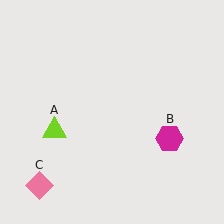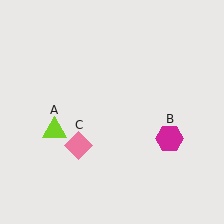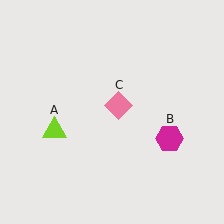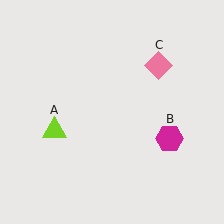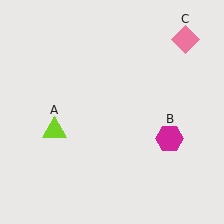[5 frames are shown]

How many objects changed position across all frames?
1 object changed position: pink diamond (object C).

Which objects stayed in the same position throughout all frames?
Lime triangle (object A) and magenta hexagon (object B) remained stationary.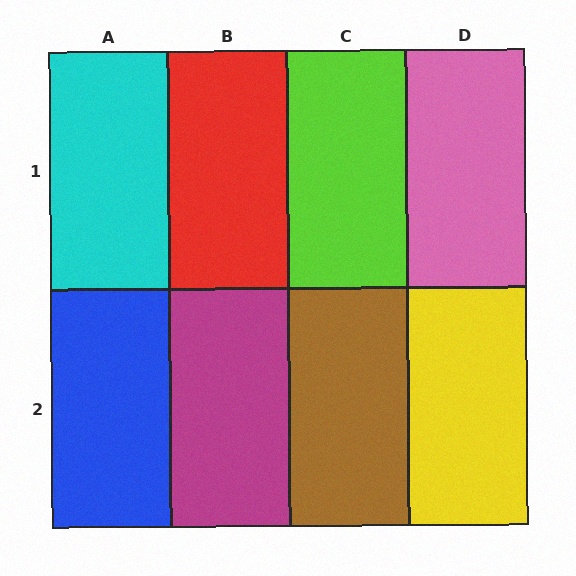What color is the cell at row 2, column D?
Yellow.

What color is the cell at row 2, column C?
Brown.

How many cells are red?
1 cell is red.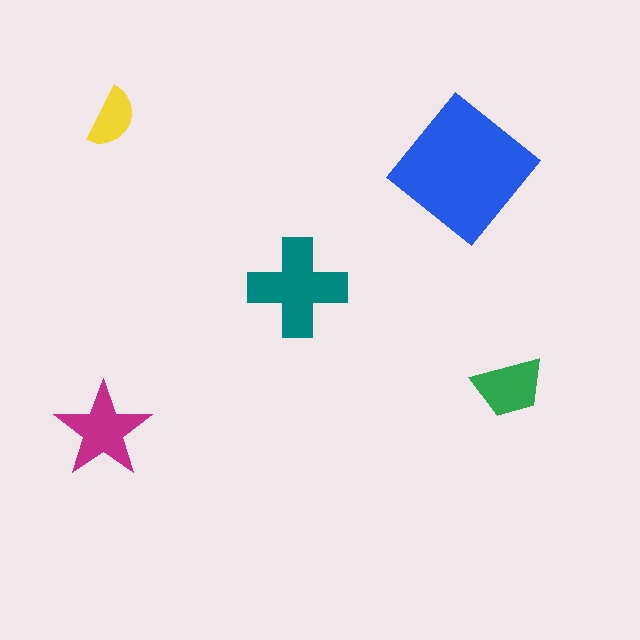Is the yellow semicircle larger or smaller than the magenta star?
Smaller.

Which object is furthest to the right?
The green trapezoid is rightmost.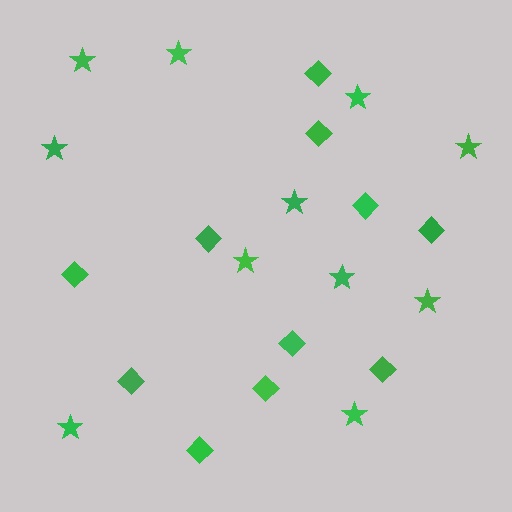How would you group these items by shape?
There are 2 groups: one group of diamonds (11) and one group of stars (11).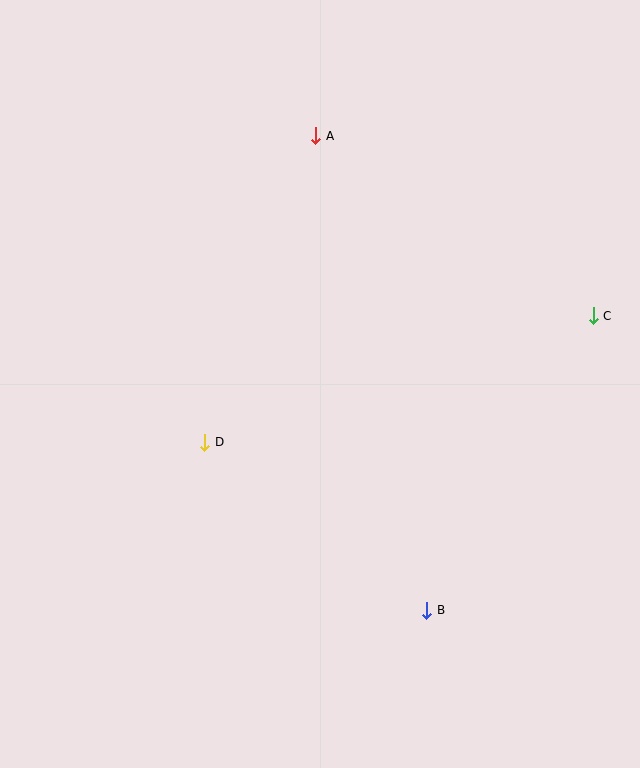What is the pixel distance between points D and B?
The distance between D and B is 278 pixels.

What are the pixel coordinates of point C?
Point C is at (593, 316).